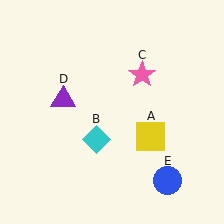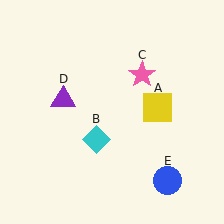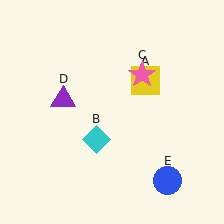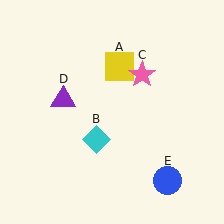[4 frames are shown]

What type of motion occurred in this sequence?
The yellow square (object A) rotated counterclockwise around the center of the scene.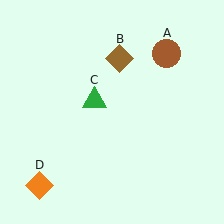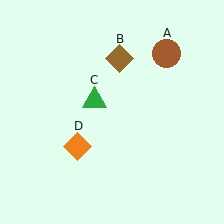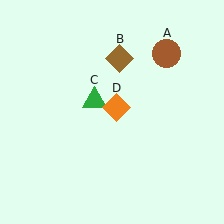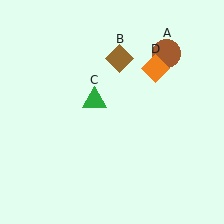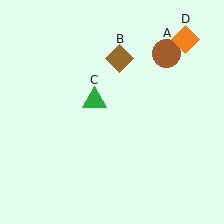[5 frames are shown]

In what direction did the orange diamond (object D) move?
The orange diamond (object D) moved up and to the right.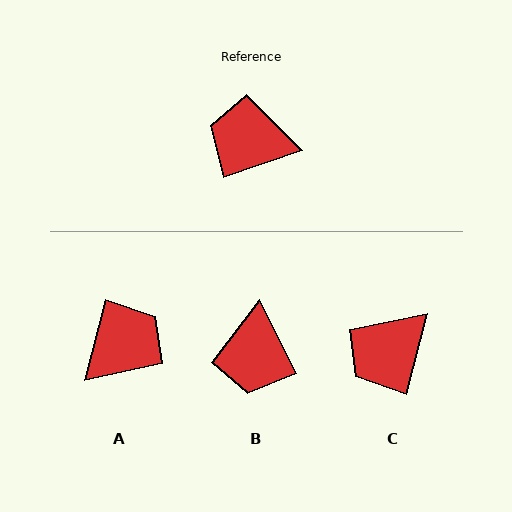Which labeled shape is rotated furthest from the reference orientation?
A, about 123 degrees away.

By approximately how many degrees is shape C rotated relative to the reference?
Approximately 57 degrees counter-clockwise.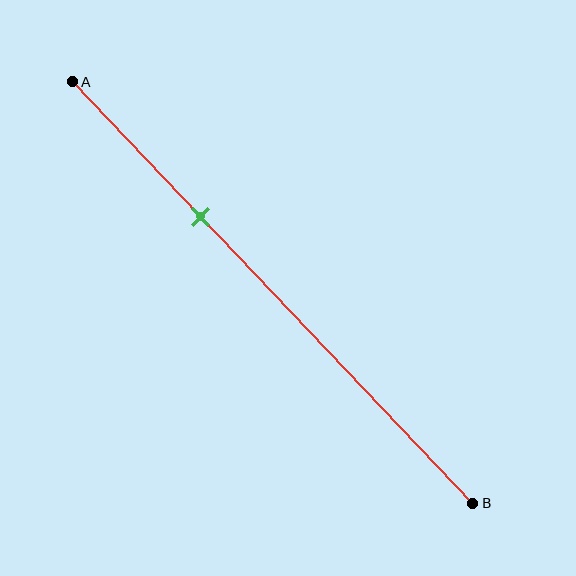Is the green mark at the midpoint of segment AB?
No, the mark is at about 30% from A, not at the 50% midpoint.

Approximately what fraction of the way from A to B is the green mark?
The green mark is approximately 30% of the way from A to B.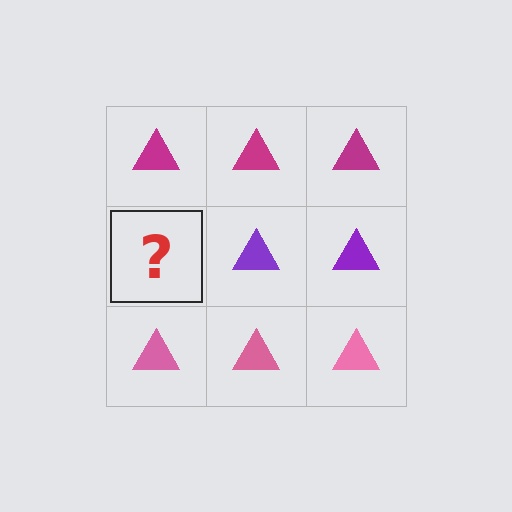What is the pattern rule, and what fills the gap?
The rule is that each row has a consistent color. The gap should be filled with a purple triangle.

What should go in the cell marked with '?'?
The missing cell should contain a purple triangle.